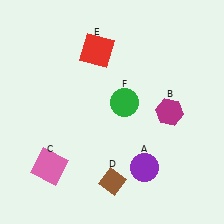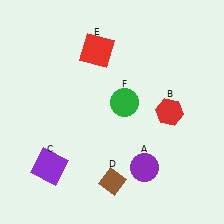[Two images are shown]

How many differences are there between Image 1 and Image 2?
There are 2 differences between the two images.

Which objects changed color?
B changed from magenta to red. C changed from pink to purple.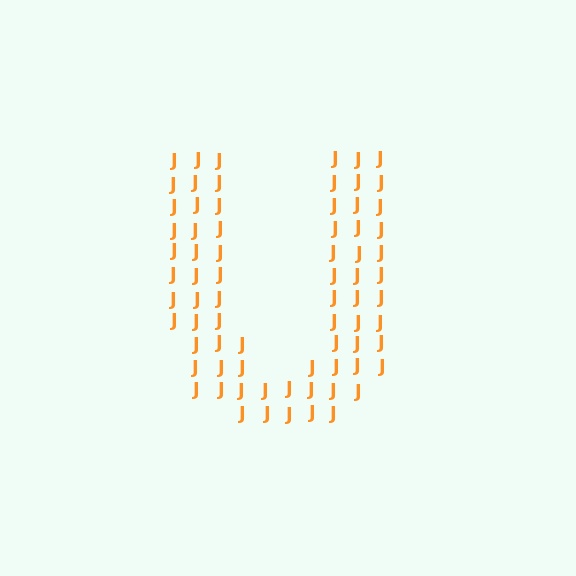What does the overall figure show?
The overall figure shows the letter U.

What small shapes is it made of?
It is made of small letter J's.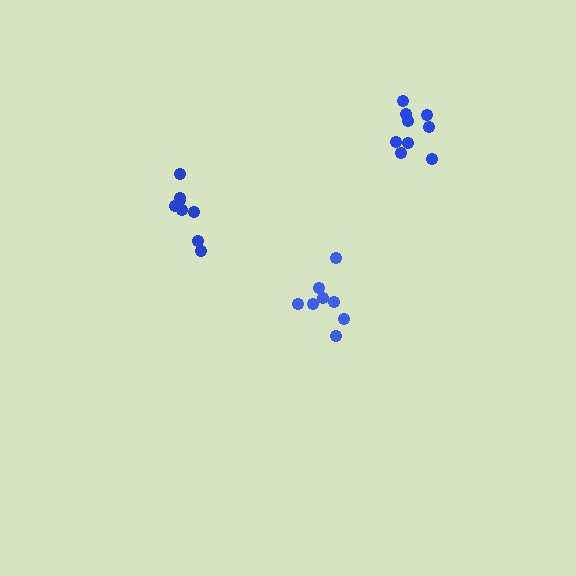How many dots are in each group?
Group 1: 8 dots, Group 2: 9 dots, Group 3: 8 dots (25 total).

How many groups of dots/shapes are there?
There are 3 groups.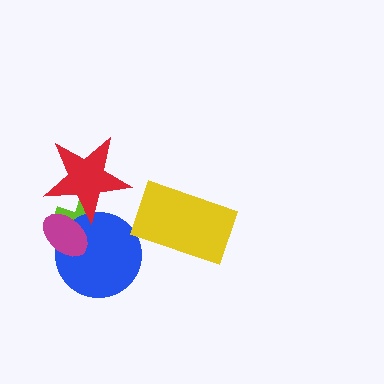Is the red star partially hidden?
No, no other shape covers it.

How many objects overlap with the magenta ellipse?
3 objects overlap with the magenta ellipse.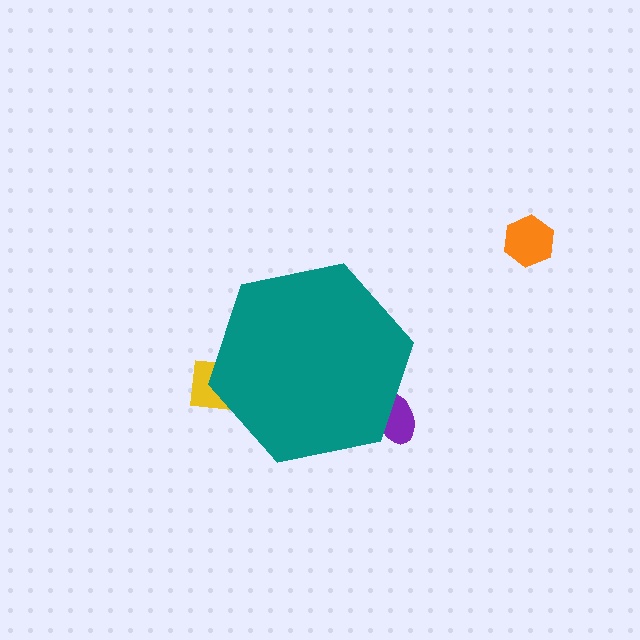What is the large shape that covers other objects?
A teal hexagon.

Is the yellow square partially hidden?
Yes, the yellow square is partially hidden behind the teal hexagon.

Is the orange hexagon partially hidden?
No, the orange hexagon is fully visible.